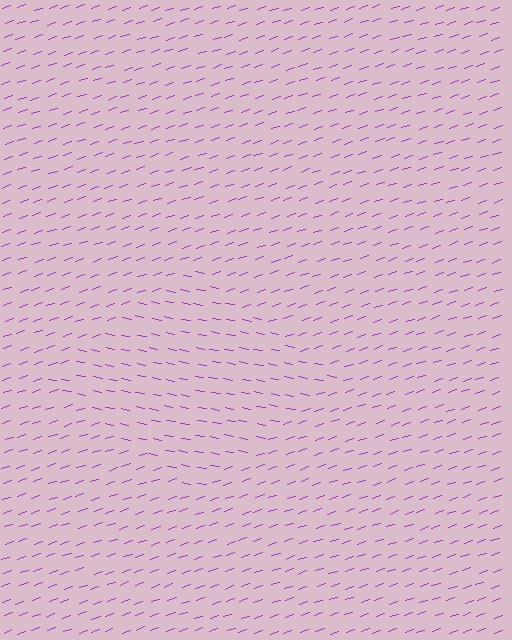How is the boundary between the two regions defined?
The boundary is defined purely by a change in line orientation (approximately 30 degrees difference). All lines are the same color and thickness.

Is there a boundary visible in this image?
Yes, there is a texture boundary formed by a change in line orientation.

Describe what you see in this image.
The image is filled with small purple line segments. A diamond region in the image has lines oriented differently from the surrounding lines, creating a visible texture boundary.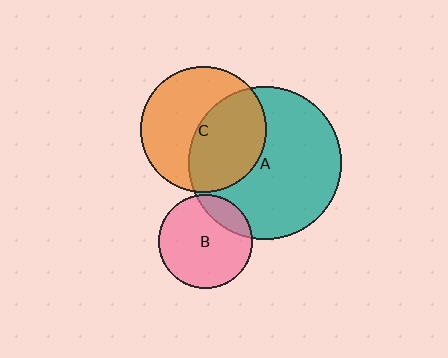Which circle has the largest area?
Circle A (teal).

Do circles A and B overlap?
Yes.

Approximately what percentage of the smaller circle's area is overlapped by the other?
Approximately 20%.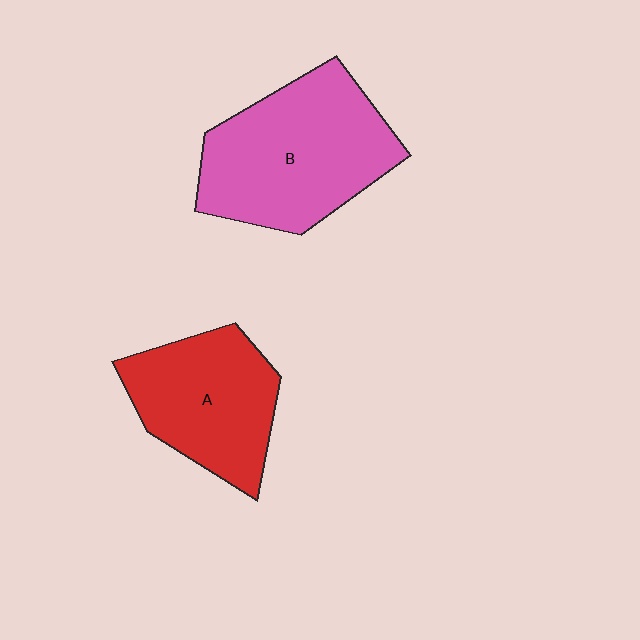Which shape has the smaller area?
Shape A (red).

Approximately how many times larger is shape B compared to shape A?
Approximately 1.3 times.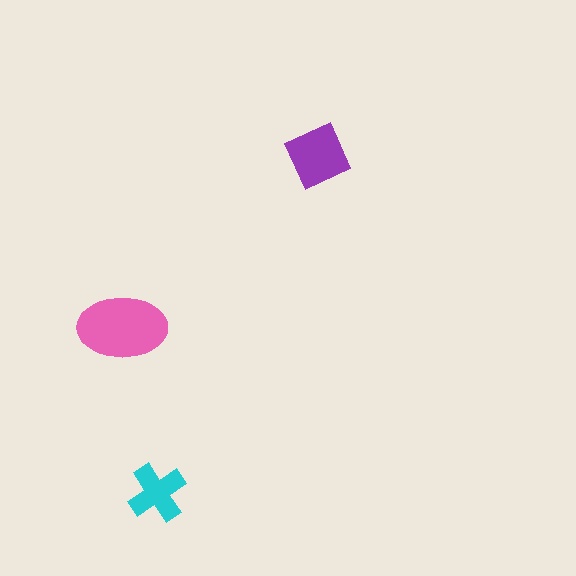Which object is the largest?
The pink ellipse.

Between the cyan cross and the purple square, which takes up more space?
The purple square.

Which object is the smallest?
The cyan cross.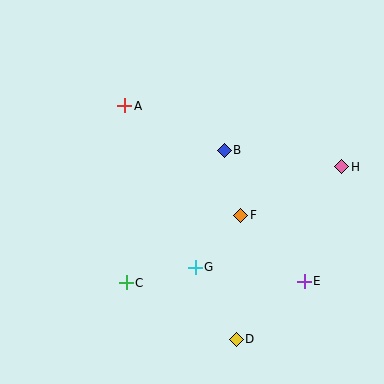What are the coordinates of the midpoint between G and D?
The midpoint between G and D is at (216, 303).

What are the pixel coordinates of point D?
Point D is at (236, 339).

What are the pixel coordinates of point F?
Point F is at (241, 215).